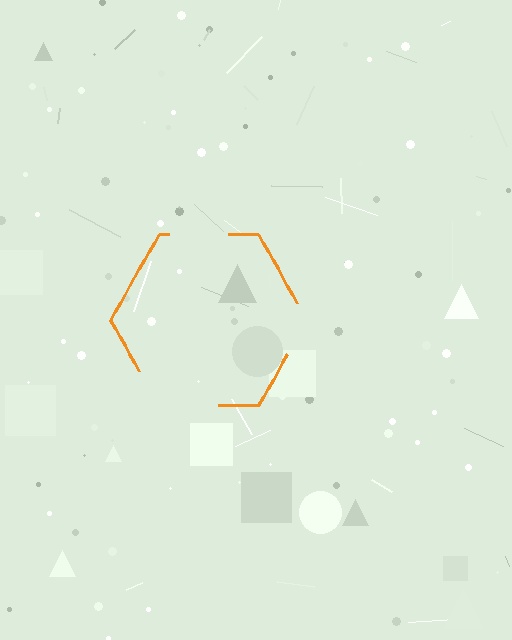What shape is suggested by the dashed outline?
The dashed outline suggests a hexagon.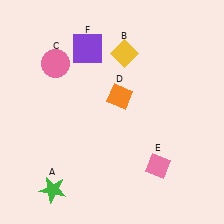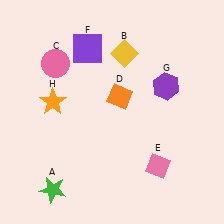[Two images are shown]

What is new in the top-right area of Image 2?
A purple hexagon (G) was added in the top-right area of Image 2.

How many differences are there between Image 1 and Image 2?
There are 2 differences between the two images.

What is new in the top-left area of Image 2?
An orange star (H) was added in the top-left area of Image 2.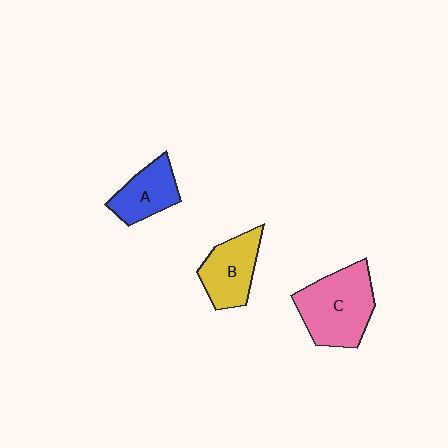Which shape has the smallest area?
Shape A (blue).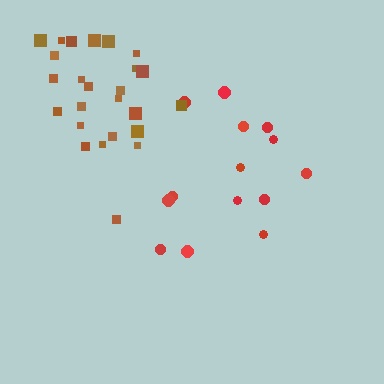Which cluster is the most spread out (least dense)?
Red.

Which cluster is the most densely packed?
Brown.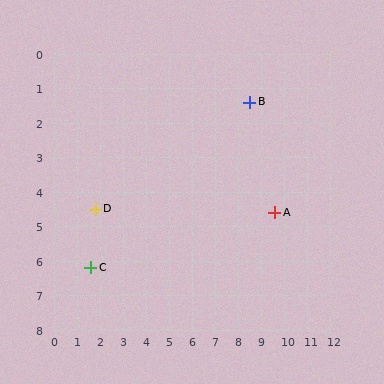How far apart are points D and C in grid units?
Points D and C are about 1.7 grid units apart.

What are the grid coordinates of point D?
Point D is at approximately (1.8, 4.5).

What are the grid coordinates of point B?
Point B is at approximately (8.5, 1.4).